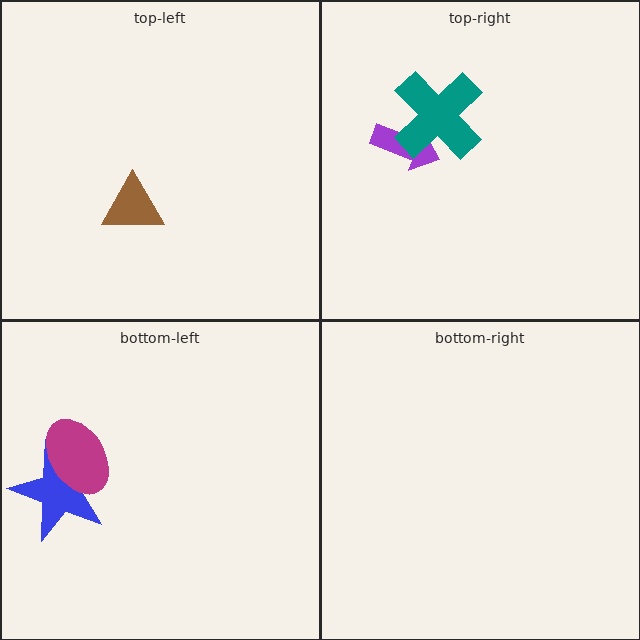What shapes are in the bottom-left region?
The blue star, the magenta ellipse.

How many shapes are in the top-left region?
1.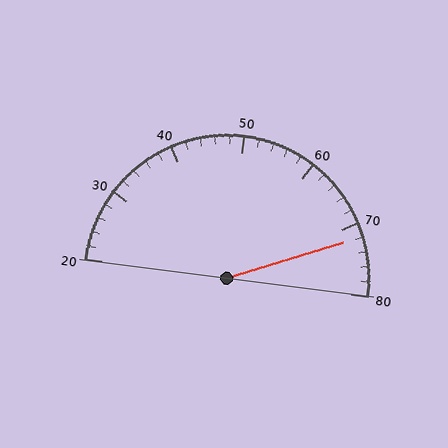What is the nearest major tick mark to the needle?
The nearest major tick mark is 70.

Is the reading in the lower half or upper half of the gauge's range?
The reading is in the upper half of the range (20 to 80).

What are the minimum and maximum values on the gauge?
The gauge ranges from 20 to 80.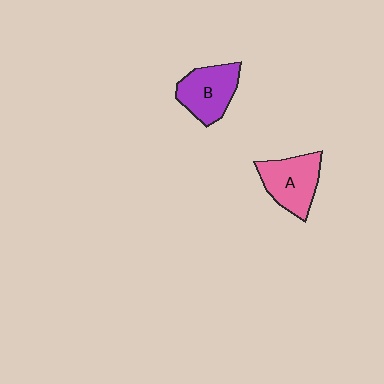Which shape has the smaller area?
Shape B (purple).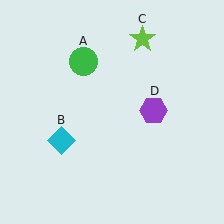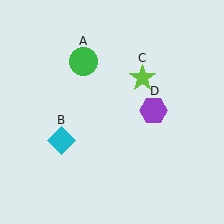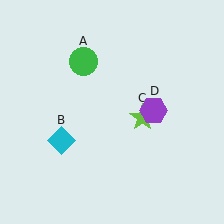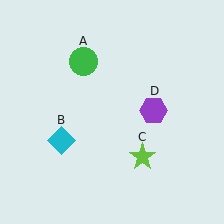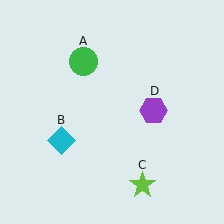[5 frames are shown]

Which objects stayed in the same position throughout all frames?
Green circle (object A) and cyan diamond (object B) and purple hexagon (object D) remained stationary.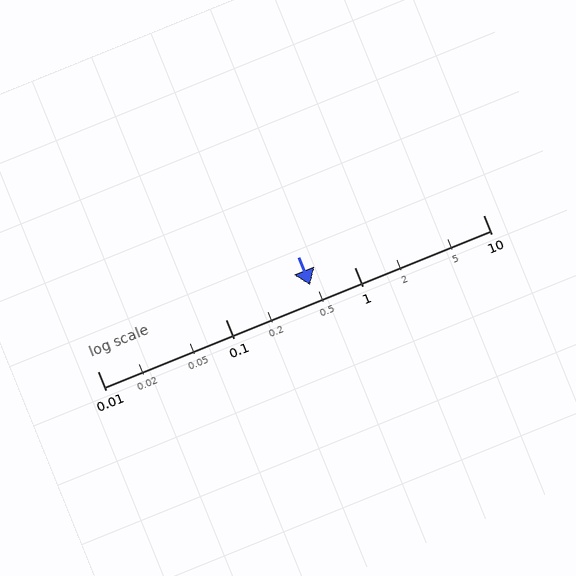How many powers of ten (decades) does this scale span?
The scale spans 3 decades, from 0.01 to 10.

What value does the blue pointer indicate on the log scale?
The pointer indicates approximately 0.45.